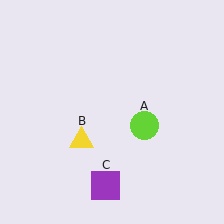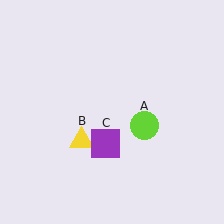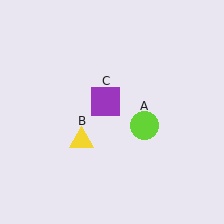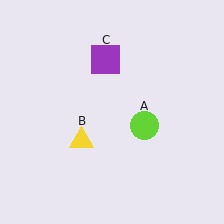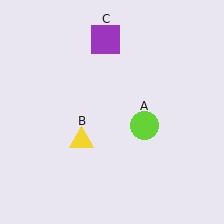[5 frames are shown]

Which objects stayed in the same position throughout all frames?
Lime circle (object A) and yellow triangle (object B) remained stationary.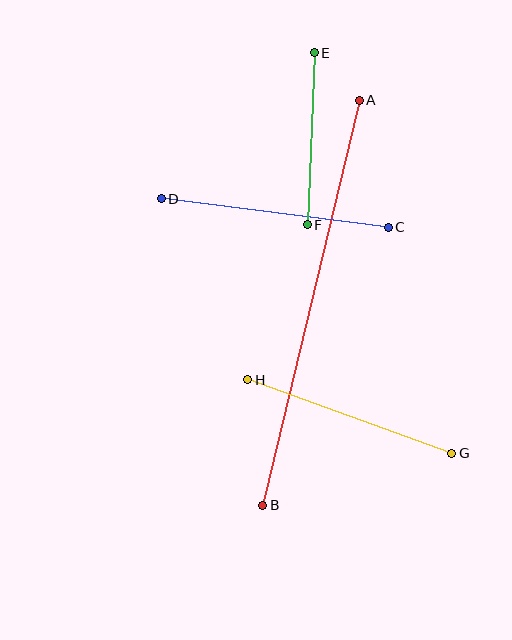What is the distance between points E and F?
The distance is approximately 172 pixels.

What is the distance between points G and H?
The distance is approximately 217 pixels.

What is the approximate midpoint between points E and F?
The midpoint is at approximately (311, 139) pixels.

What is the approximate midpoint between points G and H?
The midpoint is at approximately (350, 417) pixels.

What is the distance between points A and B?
The distance is approximately 416 pixels.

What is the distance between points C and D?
The distance is approximately 229 pixels.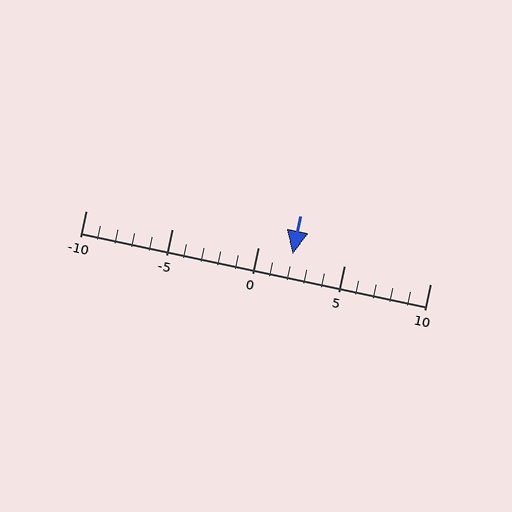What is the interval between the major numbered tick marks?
The major tick marks are spaced 5 units apart.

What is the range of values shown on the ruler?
The ruler shows values from -10 to 10.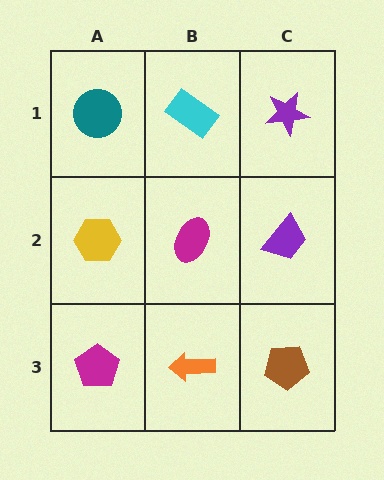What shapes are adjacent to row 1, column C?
A purple trapezoid (row 2, column C), a cyan rectangle (row 1, column B).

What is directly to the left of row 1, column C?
A cyan rectangle.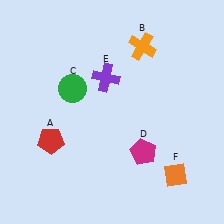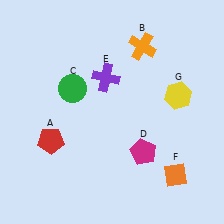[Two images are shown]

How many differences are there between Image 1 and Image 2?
There is 1 difference between the two images.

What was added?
A yellow hexagon (G) was added in Image 2.